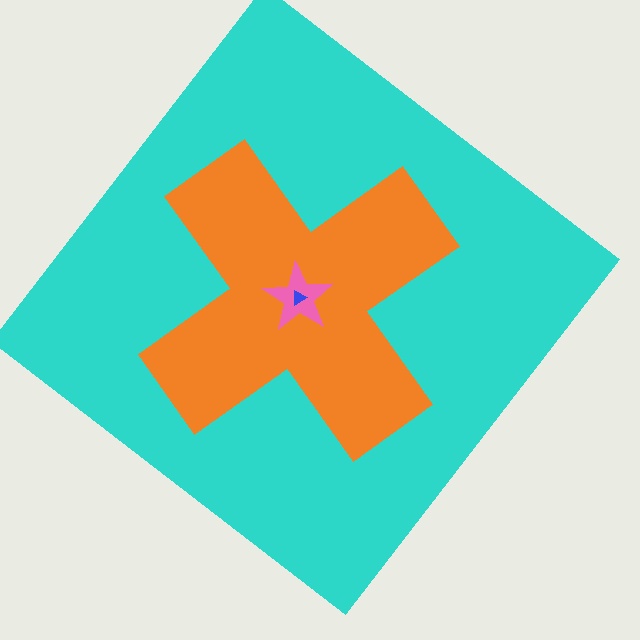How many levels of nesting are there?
4.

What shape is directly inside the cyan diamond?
The orange cross.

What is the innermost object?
The blue triangle.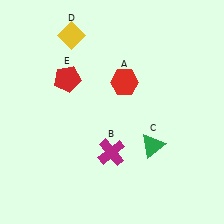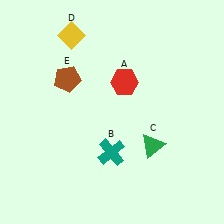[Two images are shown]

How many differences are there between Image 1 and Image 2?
There are 2 differences between the two images.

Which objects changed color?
B changed from magenta to teal. E changed from red to brown.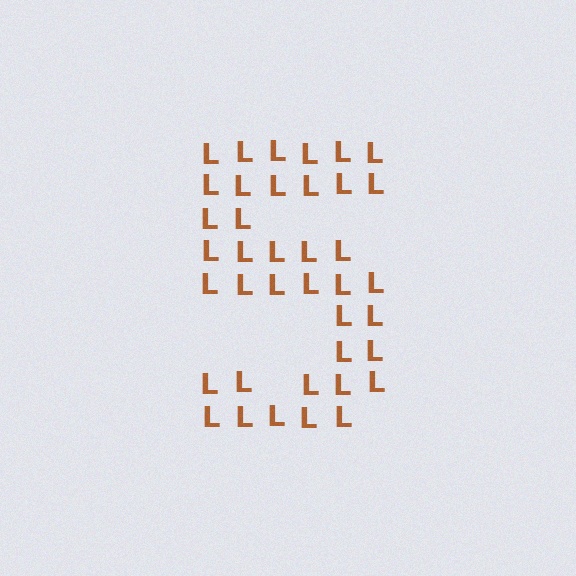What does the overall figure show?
The overall figure shows the digit 5.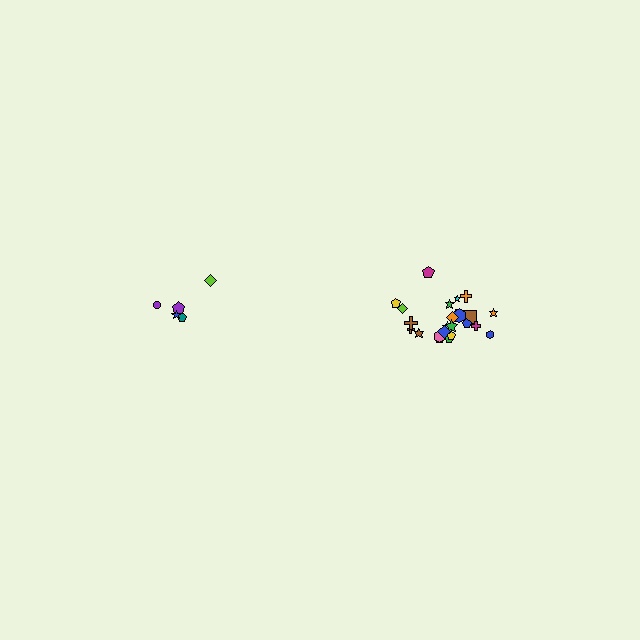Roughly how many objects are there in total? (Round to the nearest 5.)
Roughly 30 objects in total.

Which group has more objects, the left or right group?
The right group.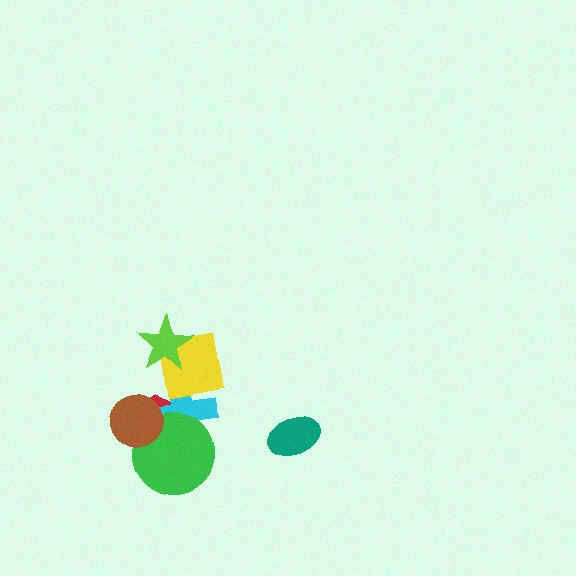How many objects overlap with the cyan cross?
4 objects overlap with the cyan cross.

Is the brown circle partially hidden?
No, no other shape covers it.